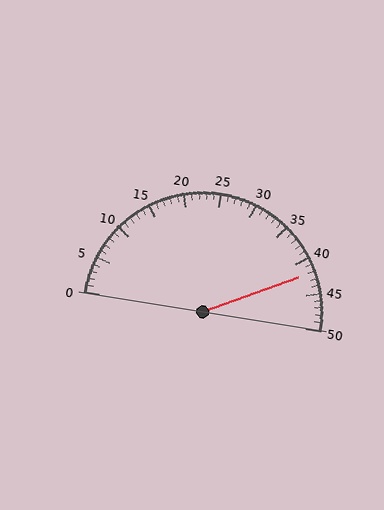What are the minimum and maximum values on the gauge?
The gauge ranges from 0 to 50.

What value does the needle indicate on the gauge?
The needle indicates approximately 42.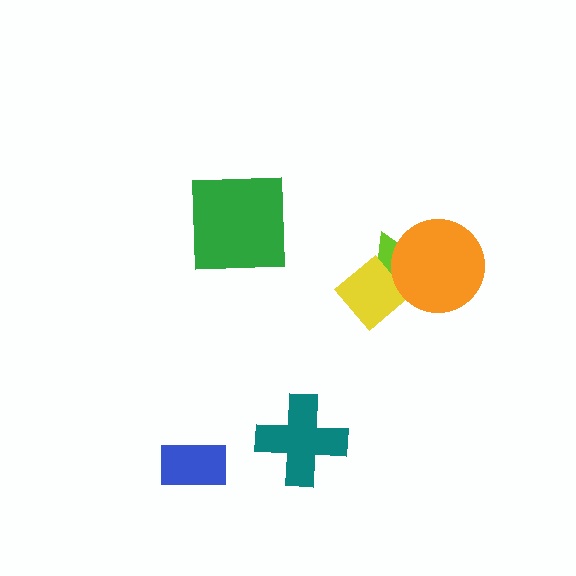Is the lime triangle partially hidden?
Yes, it is partially covered by another shape.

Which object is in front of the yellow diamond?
The orange circle is in front of the yellow diamond.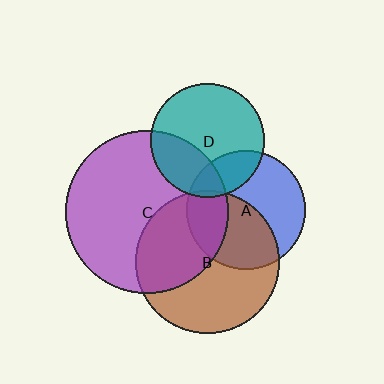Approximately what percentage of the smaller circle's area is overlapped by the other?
Approximately 5%.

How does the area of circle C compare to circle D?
Approximately 2.0 times.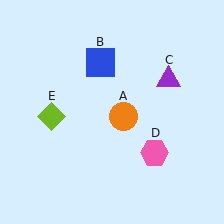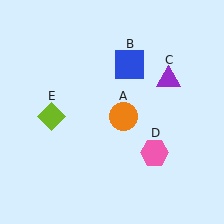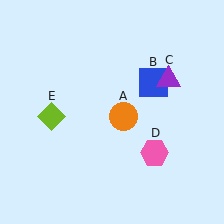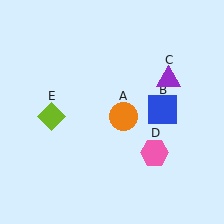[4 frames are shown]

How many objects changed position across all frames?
1 object changed position: blue square (object B).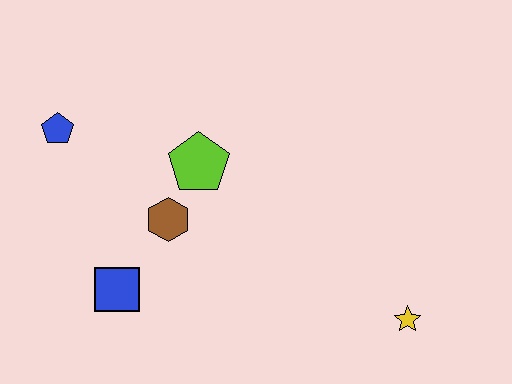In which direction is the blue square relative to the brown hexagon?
The blue square is below the brown hexagon.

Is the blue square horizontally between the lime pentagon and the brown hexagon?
No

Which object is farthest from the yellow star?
The blue pentagon is farthest from the yellow star.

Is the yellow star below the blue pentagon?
Yes